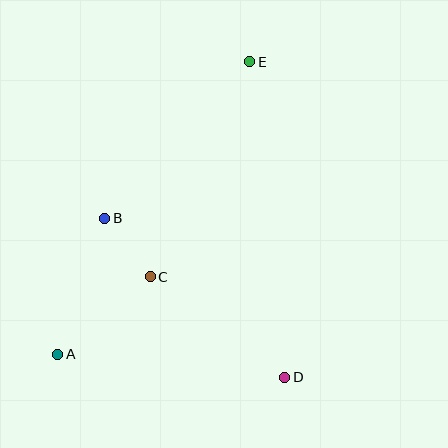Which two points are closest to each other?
Points B and C are closest to each other.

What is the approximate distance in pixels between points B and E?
The distance between B and E is approximately 214 pixels.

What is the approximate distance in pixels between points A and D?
The distance between A and D is approximately 228 pixels.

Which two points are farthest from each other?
Points A and E are farthest from each other.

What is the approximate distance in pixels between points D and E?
The distance between D and E is approximately 317 pixels.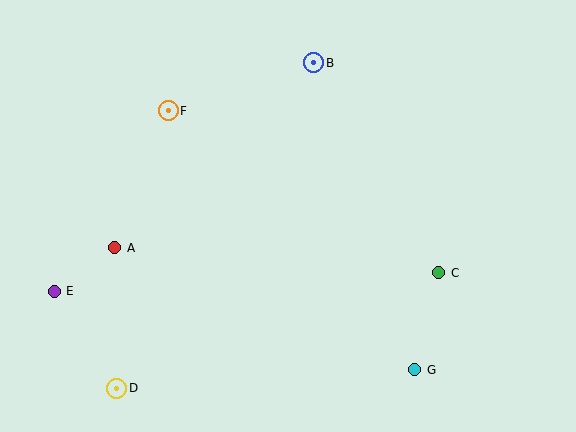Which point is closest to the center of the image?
Point B at (314, 63) is closest to the center.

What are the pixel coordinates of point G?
Point G is at (415, 370).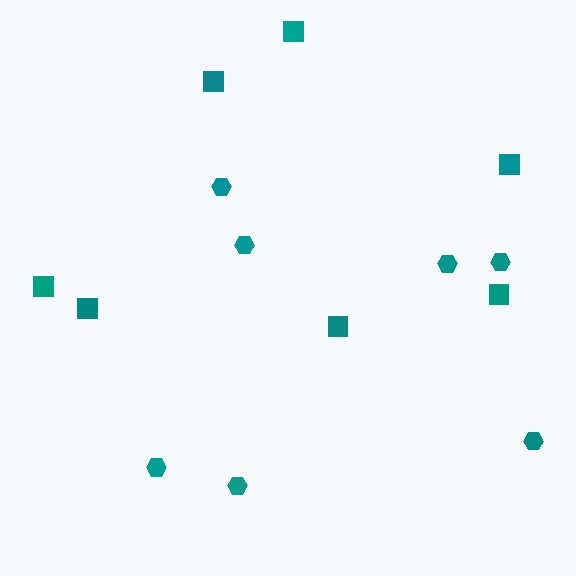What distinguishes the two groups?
There are 2 groups: one group of squares (7) and one group of hexagons (7).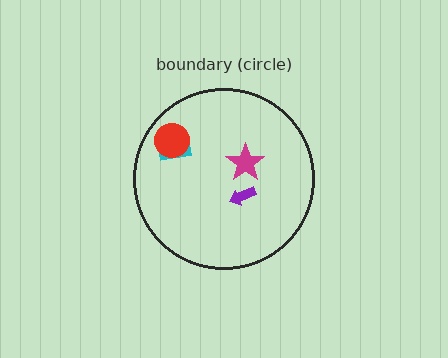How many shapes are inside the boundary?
4 inside, 0 outside.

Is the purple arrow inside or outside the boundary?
Inside.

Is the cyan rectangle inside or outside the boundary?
Inside.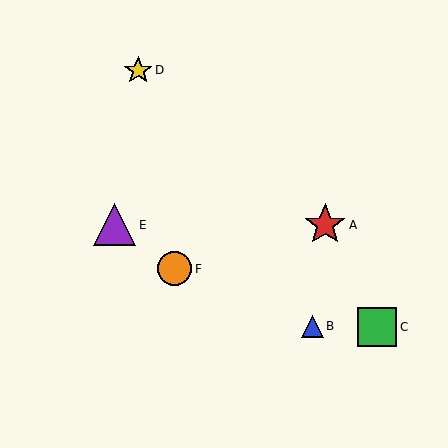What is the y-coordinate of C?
Object C is at y≈327.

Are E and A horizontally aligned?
Yes, both are at y≈225.